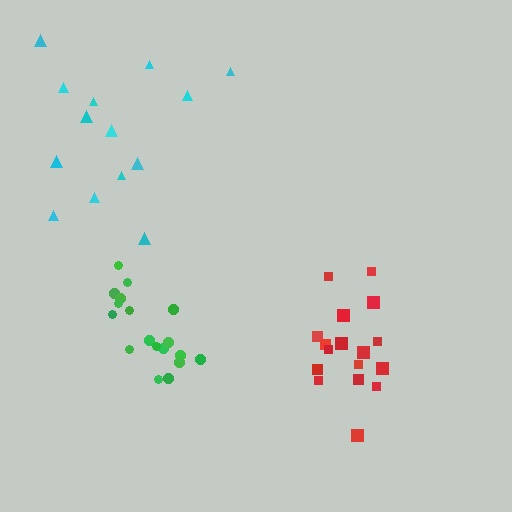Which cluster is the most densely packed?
Green.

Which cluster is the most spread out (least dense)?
Cyan.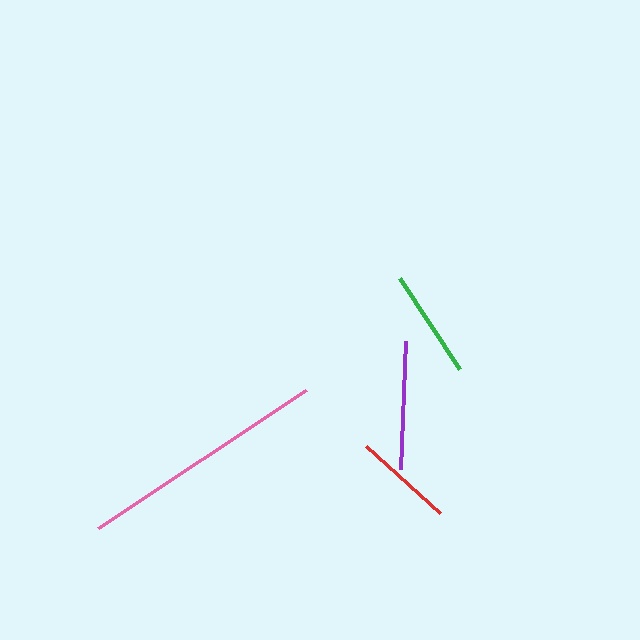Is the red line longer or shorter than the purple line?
The purple line is longer than the red line.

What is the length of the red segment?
The red segment is approximately 100 pixels long.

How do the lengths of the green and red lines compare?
The green and red lines are approximately the same length.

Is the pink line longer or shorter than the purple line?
The pink line is longer than the purple line.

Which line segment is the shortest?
The red line is the shortest at approximately 100 pixels.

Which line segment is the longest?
The pink line is the longest at approximately 249 pixels.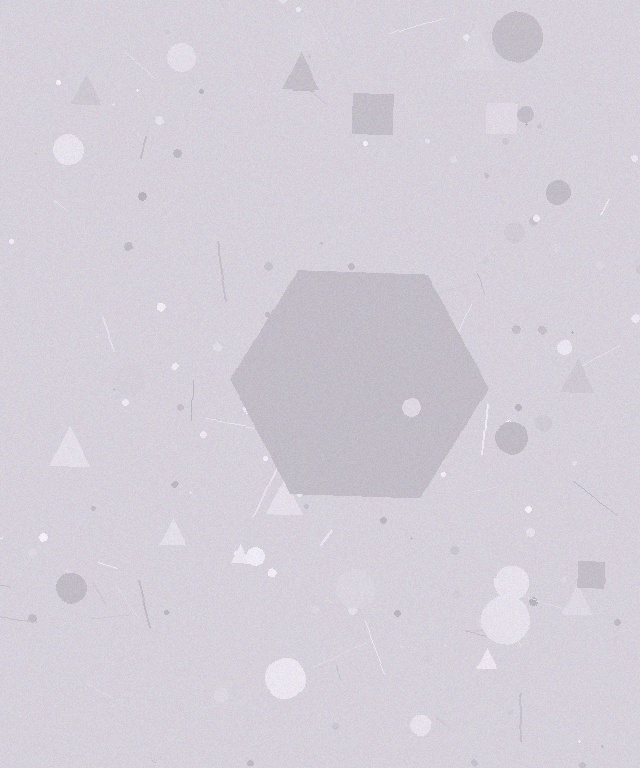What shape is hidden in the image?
A hexagon is hidden in the image.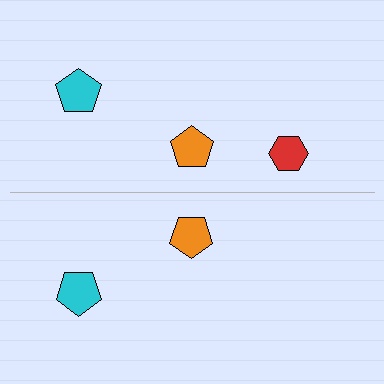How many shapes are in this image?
There are 5 shapes in this image.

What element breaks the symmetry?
A red hexagon is missing from the bottom side.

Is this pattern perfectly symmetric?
No, the pattern is not perfectly symmetric. A red hexagon is missing from the bottom side.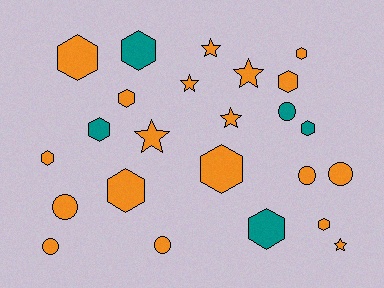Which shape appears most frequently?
Hexagon, with 12 objects.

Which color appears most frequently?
Orange, with 19 objects.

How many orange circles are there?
There are 5 orange circles.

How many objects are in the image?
There are 24 objects.